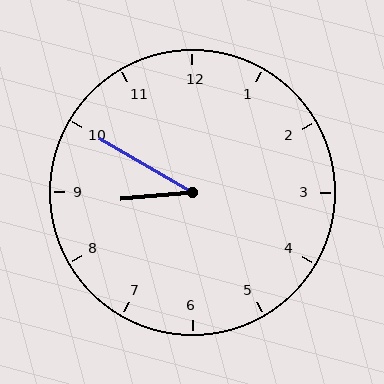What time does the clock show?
8:50.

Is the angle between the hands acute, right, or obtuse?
It is acute.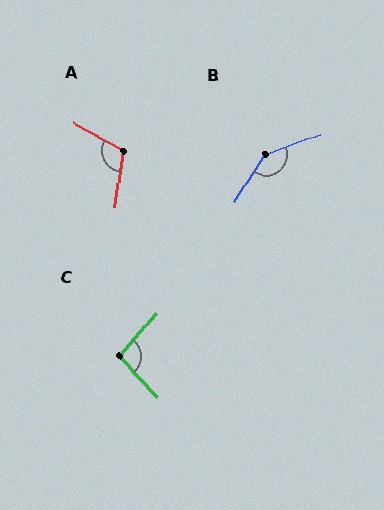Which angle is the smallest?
C, at approximately 95 degrees.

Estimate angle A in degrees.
Approximately 111 degrees.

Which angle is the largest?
B, at approximately 143 degrees.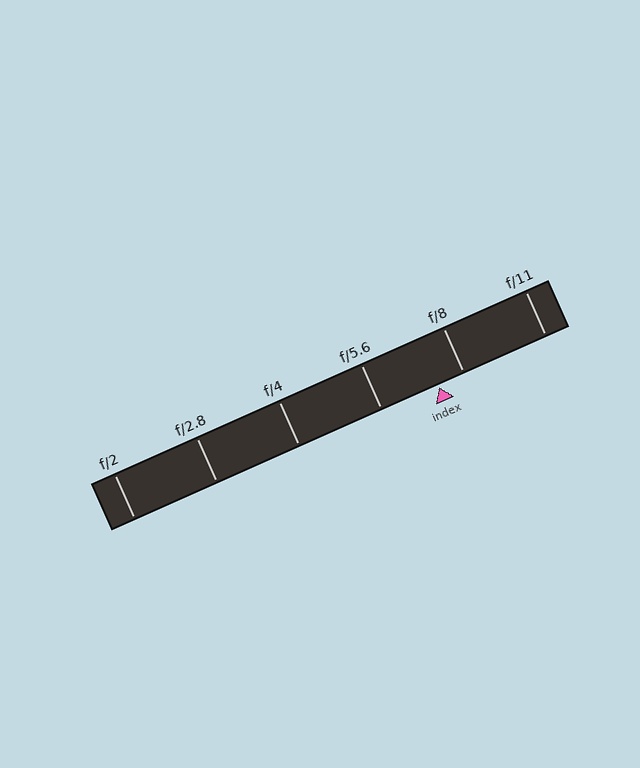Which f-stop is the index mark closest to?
The index mark is closest to f/8.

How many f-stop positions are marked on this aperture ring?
There are 6 f-stop positions marked.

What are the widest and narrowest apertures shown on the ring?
The widest aperture shown is f/2 and the narrowest is f/11.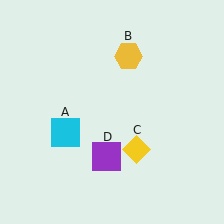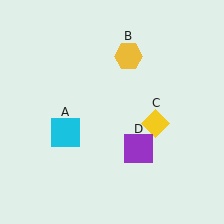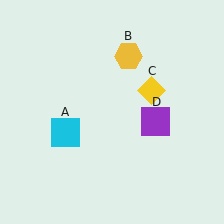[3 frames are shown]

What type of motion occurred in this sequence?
The yellow diamond (object C), purple square (object D) rotated counterclockwise around the center of the scene.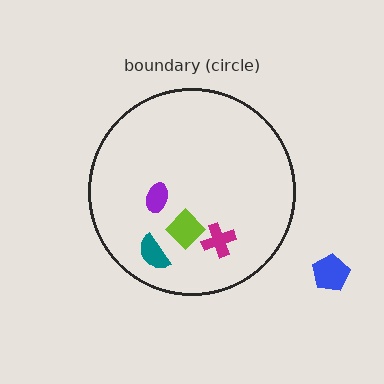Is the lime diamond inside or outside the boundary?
Inside.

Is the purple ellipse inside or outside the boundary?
Inside.